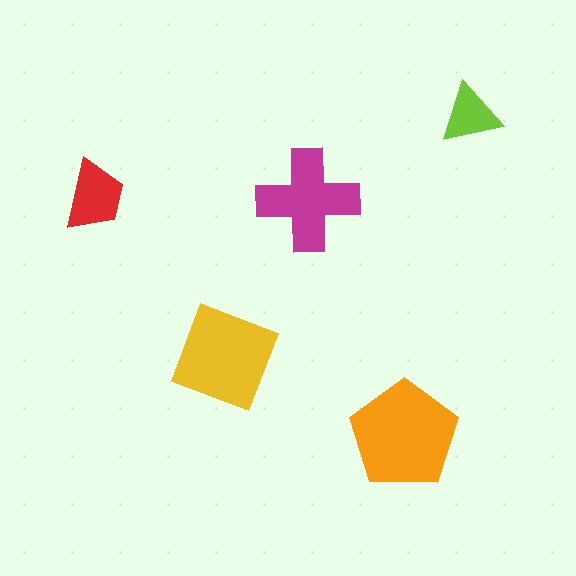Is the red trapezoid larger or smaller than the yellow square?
Smaller.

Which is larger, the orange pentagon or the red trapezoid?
The orange pentagon.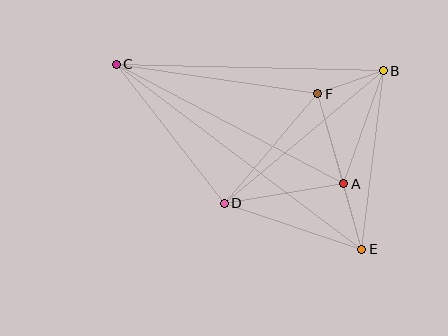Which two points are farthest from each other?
Points C and E are farthest from each other.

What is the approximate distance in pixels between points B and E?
The distance between B and E is approximately 180 pixels.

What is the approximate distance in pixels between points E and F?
The distance between E and F is approximately 162 pixels.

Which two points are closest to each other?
Points A and E are closest to each other.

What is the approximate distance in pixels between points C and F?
The distance between C and F is approximately 203 pixels.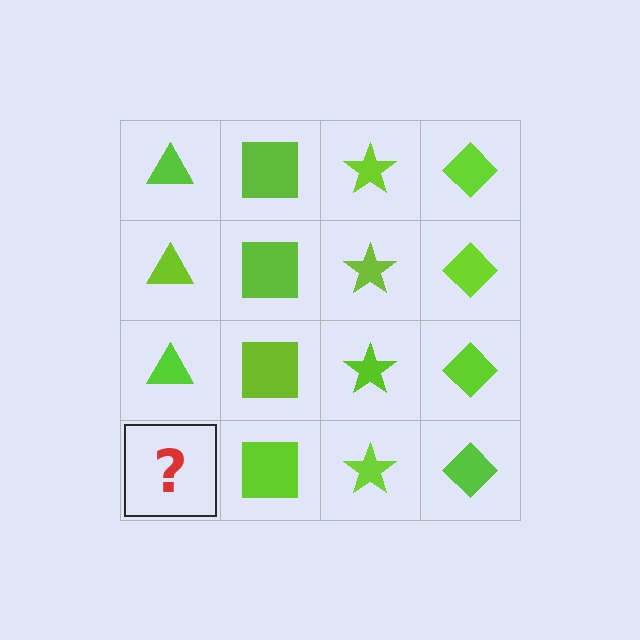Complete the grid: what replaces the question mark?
The question mark should be replaced with a lime triangle.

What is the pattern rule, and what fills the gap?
The rule is that each column has a consistent shape. The gap should be filled with a lime triangle.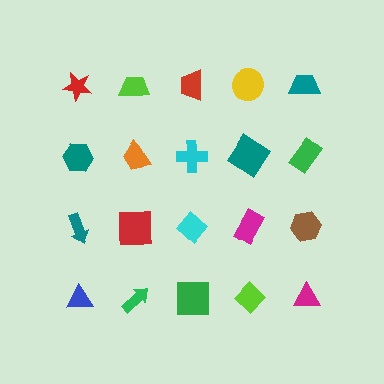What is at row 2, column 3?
A cyan cross.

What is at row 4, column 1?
A blue triangle.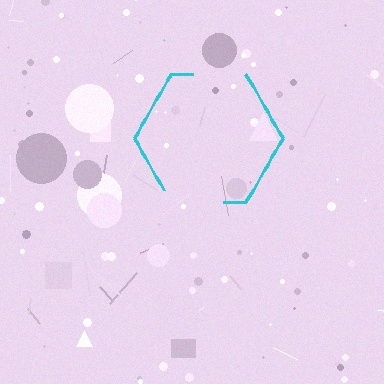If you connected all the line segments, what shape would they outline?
They would outline a hexagon.